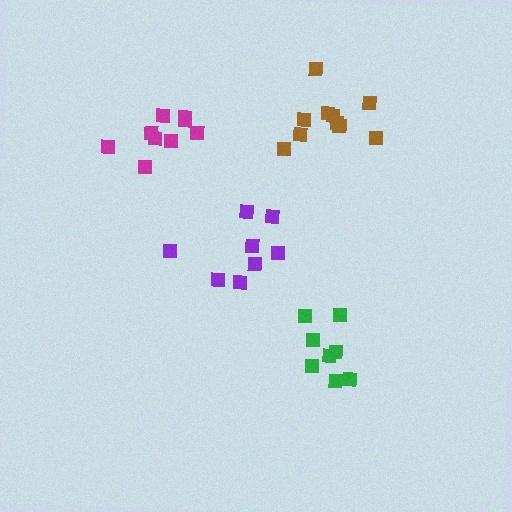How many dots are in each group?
Group 1: 9 dots, Group 2: 8 dots, Group 3: 10 dots, Group 4: 8 dots (35 total).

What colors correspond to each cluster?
The clusters are colored: magenta, green, brown, purple.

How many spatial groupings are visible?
There are 4 spatial groupings.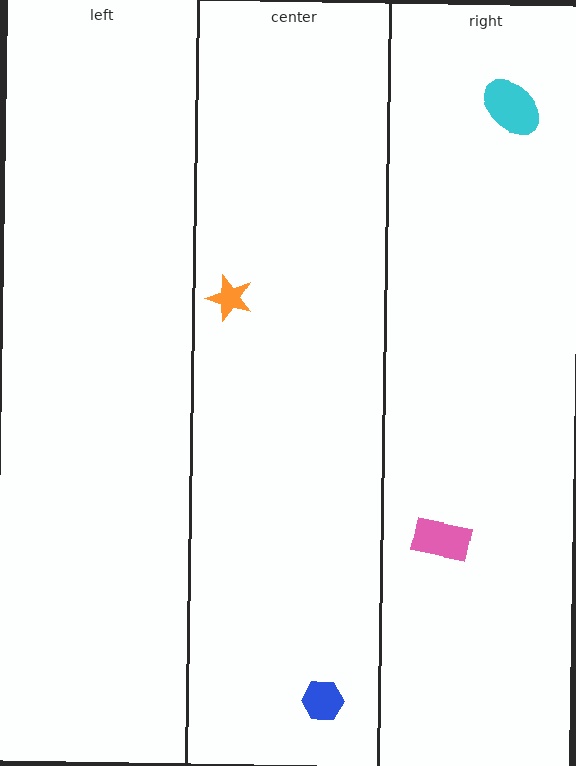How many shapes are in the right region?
2.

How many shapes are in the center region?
2.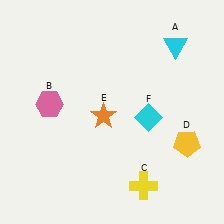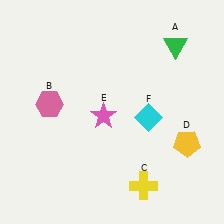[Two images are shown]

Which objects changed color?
A changed from cyan to green. E changed from orange to pink.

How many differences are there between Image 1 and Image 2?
There are 2 differences between the two images.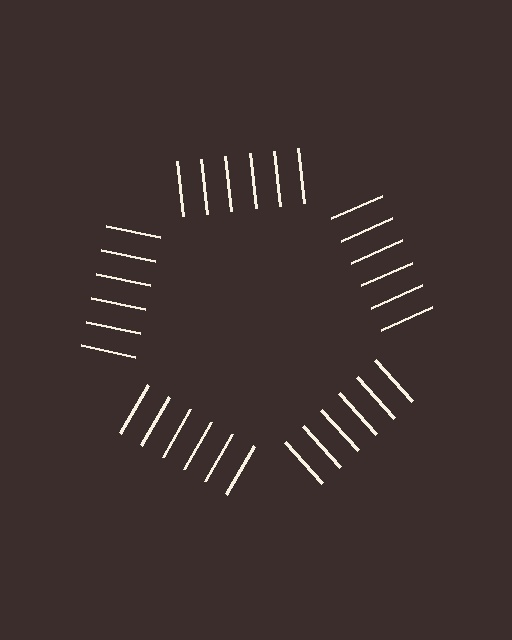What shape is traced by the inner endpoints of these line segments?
An illusory pentagon — the line segments terminate on its edges but no continuous stroke is drawn.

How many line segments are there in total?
30 — 6 along each of the 5 edges.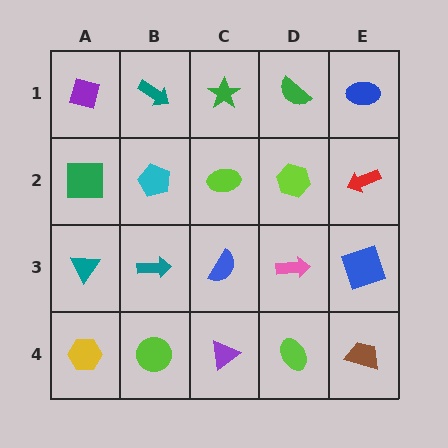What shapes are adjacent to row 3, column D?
A lime hexagon (row 2, column D), a lime ellipse (row 4, column D), a blue semicircle (row 3, column C), a blue square (row 3, column E).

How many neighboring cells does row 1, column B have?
3.